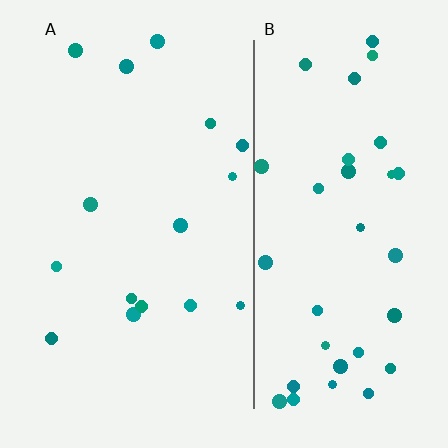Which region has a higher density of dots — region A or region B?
B (the right).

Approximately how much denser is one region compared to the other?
Approximately 2.3× — region B over region A.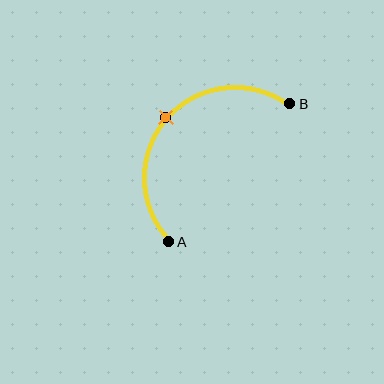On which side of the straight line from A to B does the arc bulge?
The arc bulges above and to the left of the straight line connecting A and B.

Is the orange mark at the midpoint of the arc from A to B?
Yes. The orange mark lies on the arc at equal arc-length from both A and B — it is the arc midpoint.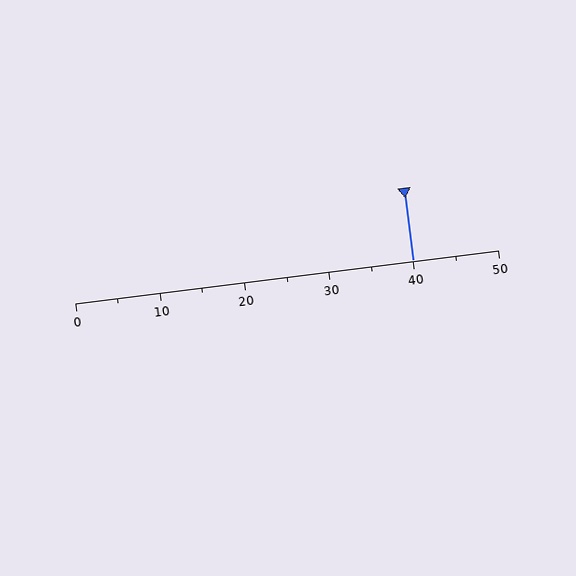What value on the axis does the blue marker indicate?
The marker indicates approximately 40.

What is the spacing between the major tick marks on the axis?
The major ticks are spaced 10 apart.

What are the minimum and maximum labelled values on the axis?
The axis runs from 0 to 50.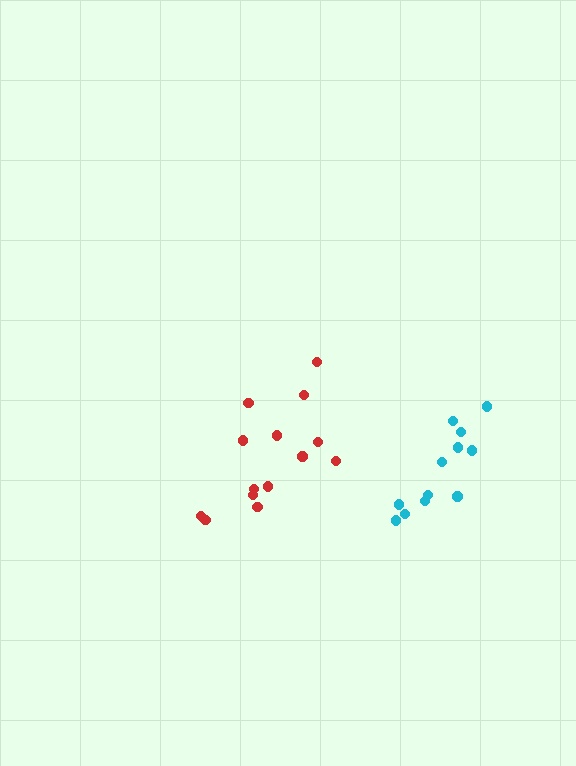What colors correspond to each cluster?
The clusters are colored: cyan, red.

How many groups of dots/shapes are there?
There are 2 groups.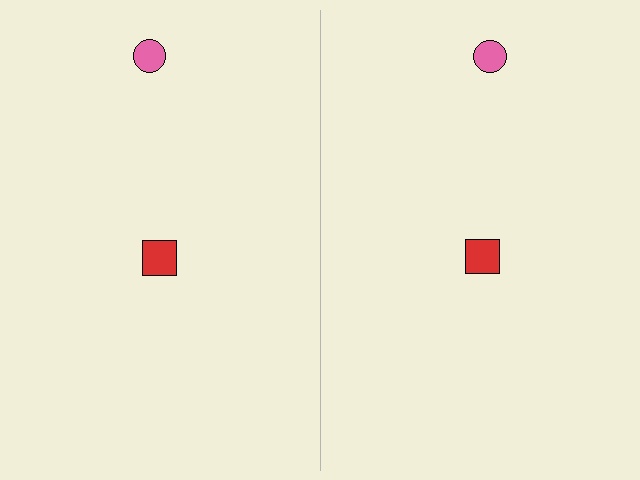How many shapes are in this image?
There are 4 shapes in this image.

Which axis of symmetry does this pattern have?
The pattern has a vertical axis of symmetry running through the center of the image.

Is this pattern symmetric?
Yes, this pattern has bilateral (reflection) symmetry.